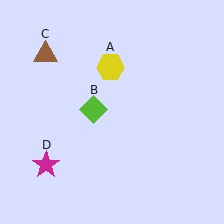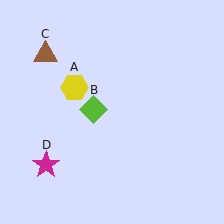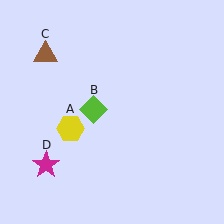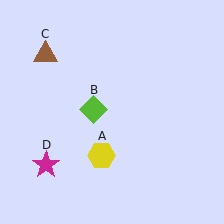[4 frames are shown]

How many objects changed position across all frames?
1 object changed position: yellow hexagon (object A).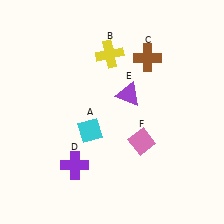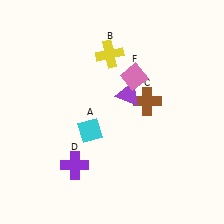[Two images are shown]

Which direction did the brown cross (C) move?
The brown cross (C) moved down.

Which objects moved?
The objects that moved are: the brown cross (C), the pink diamond (F).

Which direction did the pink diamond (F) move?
The pink diamond (F) moved up.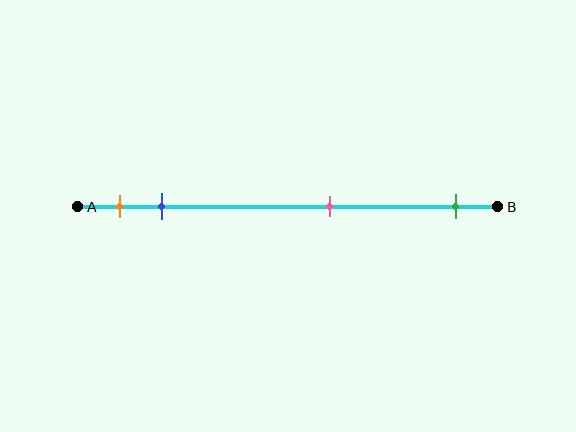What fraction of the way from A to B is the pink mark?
The pink mark is approximately 60% (0.6) of the way from A to B.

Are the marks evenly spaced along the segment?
No, the marks are not evenly spaced.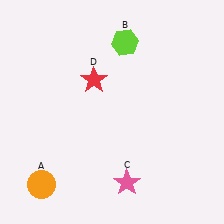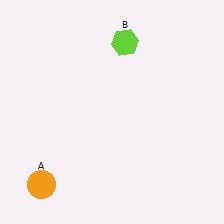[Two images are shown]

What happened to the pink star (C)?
The pink star (C) was removed in Image 2. It was in the bottom-right area of Image 1.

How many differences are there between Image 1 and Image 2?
There are 2 differences between the two images.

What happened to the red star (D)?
The red star (D) was removed in Image 2. It was in the top-left area of Image 1.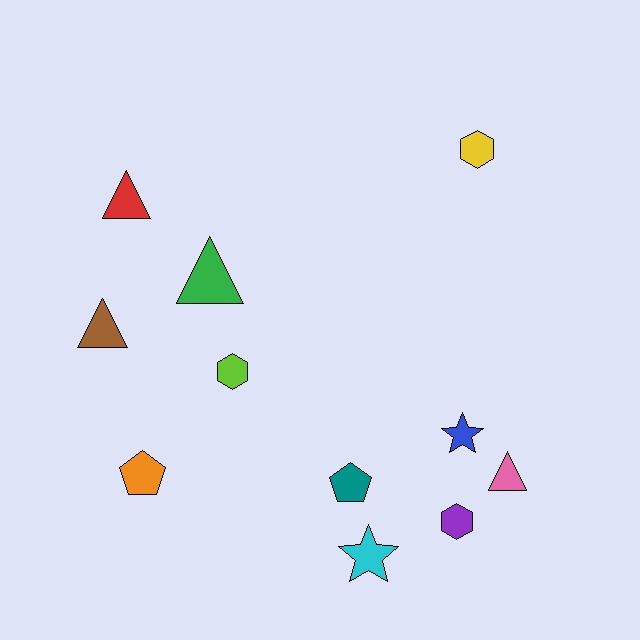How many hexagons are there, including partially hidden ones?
There are 3 hexagons.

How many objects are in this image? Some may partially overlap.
There are 11 objects.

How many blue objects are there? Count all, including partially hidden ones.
There is 1 blue object.